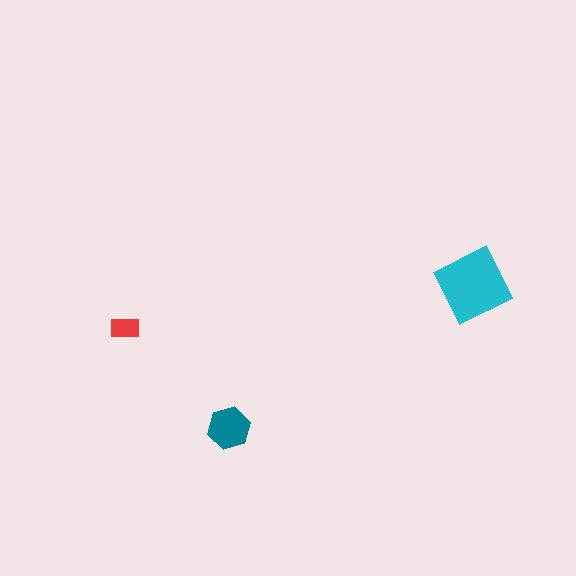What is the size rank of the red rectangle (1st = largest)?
3rd.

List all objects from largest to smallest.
The cyan diamond, the teal hexagon, the red rectangle.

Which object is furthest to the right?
The cyan diamond is rightmost.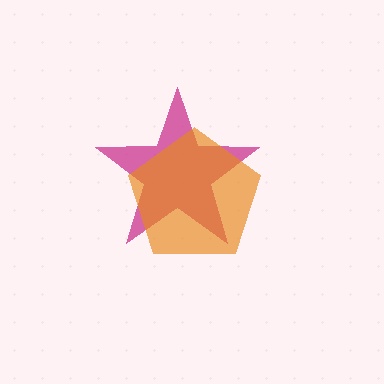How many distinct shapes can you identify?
There are 2 distinct shapes: a magenta star, an orange pentagon.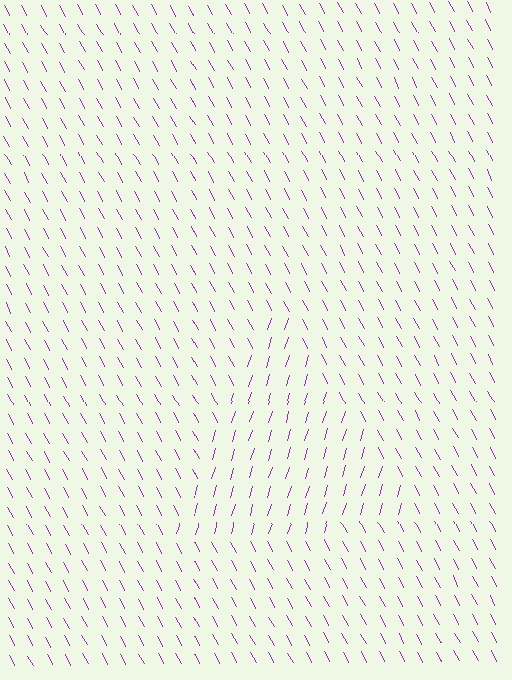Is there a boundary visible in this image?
Yes, there is a texture boundary formed by a change in line orientation.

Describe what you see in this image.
The image is filled with small purple line segments. A triangle region in the image has lines oriented differently from the surrounding lines, creating a visible texture boundary.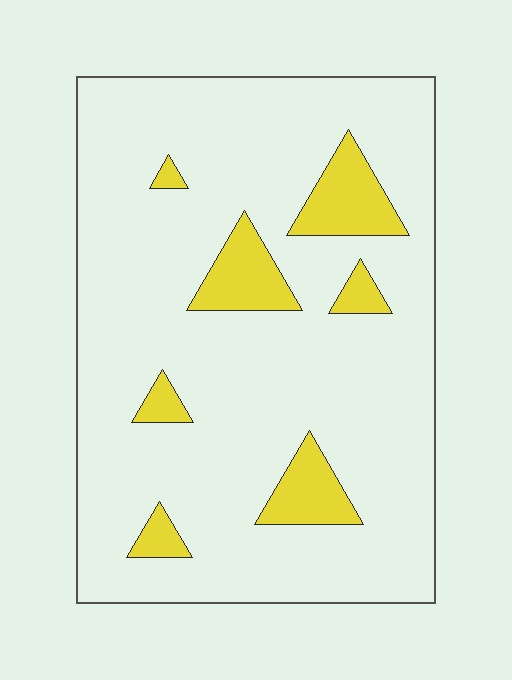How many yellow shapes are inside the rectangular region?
7.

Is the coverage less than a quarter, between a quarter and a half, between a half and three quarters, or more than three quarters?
Less than a quarter.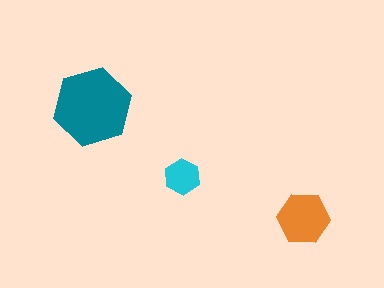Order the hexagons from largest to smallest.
the teal one, the orange one, the cyan one.